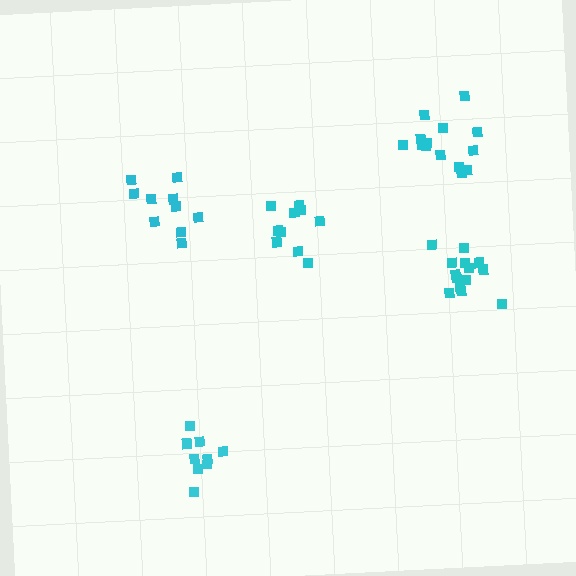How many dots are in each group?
Group 1: 14 dots, Group 2: 10 dots, Group 3: 10 dots, Group 4: 14 dots, Group 5: 9 dots (57 total).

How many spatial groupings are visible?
There are 5 spatial groupings.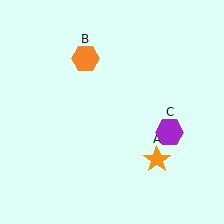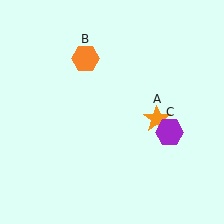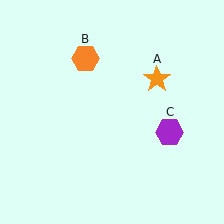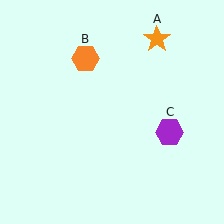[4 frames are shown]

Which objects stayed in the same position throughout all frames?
Orange hexagon (object B) and purple hexagon (object C) remained stationary.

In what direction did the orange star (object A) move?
The orange star (object A) moved up.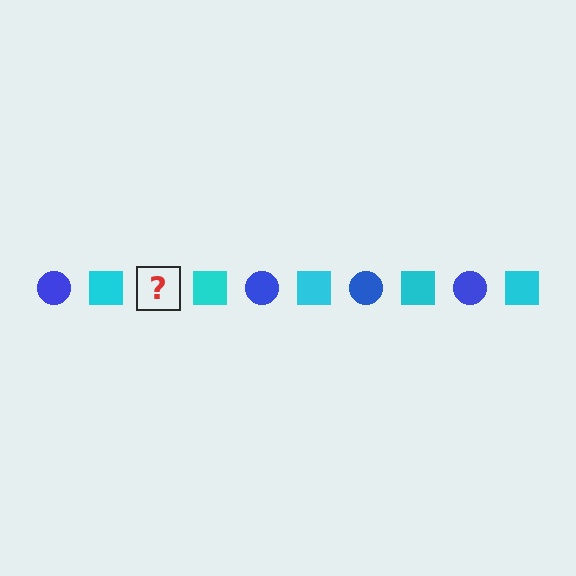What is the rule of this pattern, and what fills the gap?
The rule is that the pattern alternates between blue circle and cyan square. The gap should be filled with a blue circle.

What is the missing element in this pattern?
The missing element is a blue circle.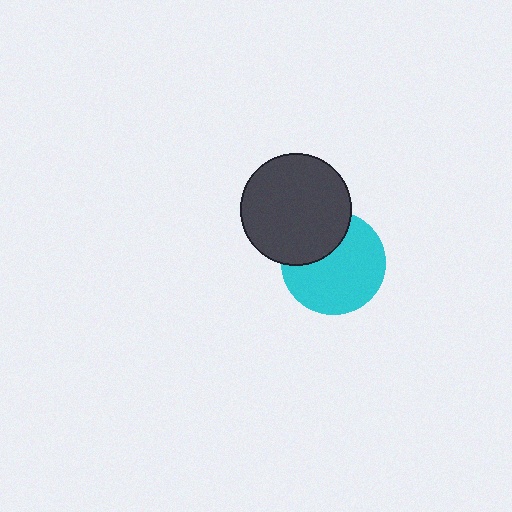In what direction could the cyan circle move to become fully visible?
The cyan circle could move down. That would shift it out from behind the dark gray circle entirely.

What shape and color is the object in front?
The object in front is a dark gray circle.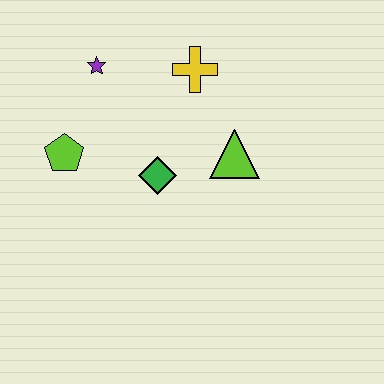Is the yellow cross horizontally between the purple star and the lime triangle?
Yes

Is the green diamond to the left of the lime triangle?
Yes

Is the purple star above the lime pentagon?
Yes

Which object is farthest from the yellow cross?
The lime pentagon is farthest from the yellow cross.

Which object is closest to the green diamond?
The lime triangle is closest to the green diamond.